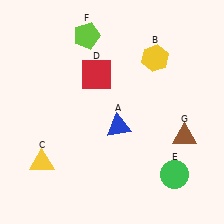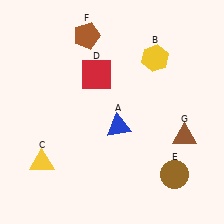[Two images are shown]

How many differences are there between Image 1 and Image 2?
There are 2 differences between the two images.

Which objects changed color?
E changed from green to brown. F changed from lime to brown.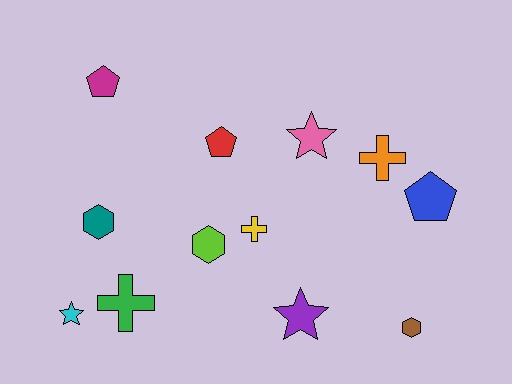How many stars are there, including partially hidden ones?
There are 3 stars.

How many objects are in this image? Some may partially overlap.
There are 12 objects.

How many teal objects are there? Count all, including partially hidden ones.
There is 1 teal object.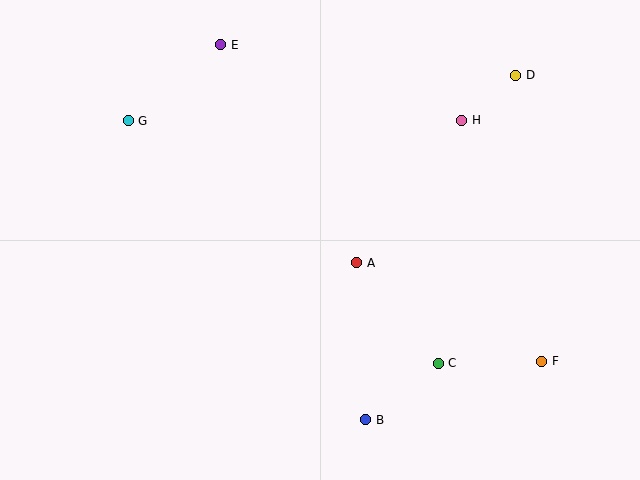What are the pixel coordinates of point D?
Point D is at (516, 75).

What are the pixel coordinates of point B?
Point B is at (366, 420).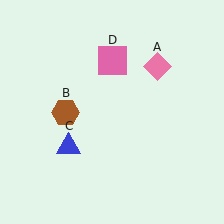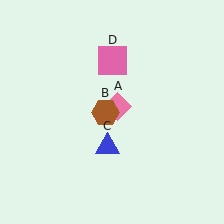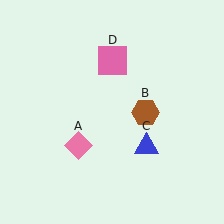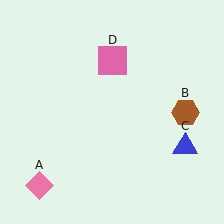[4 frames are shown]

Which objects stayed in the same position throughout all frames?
Pink square (object D) remained stationary.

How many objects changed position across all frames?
3 objects changed position: pink diamond (object A), brown hexagon (object B), blue triangle (object C).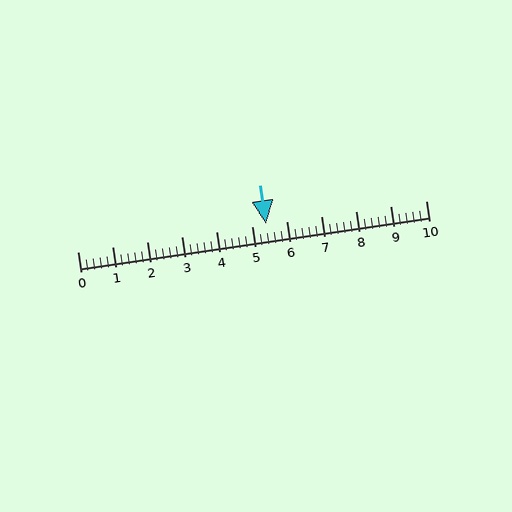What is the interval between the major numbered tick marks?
The major tick marks are spaced 1 units apart.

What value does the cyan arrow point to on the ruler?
The cyan arrow points to approximately 5.4.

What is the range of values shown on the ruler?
The ruler shows values from 0 to 10.